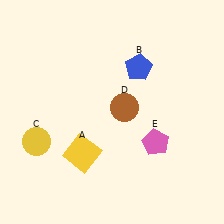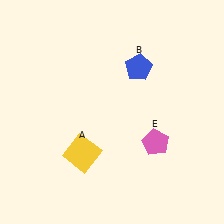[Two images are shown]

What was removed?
The yellow circle (C), the brown circle (D) were removed in Image 2.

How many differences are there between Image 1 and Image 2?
There are 2 differences between the two images.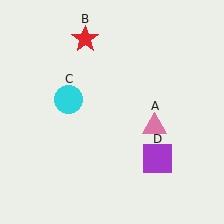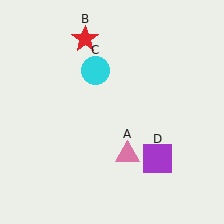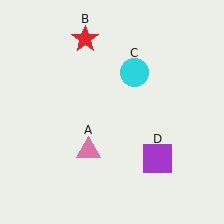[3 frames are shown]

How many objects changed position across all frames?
2 objects changed position: pink triangle (object A), cyan circle (object C).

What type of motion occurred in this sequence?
The pink triangle (object A), cyan circle (object C) rotated clockwise around the center of the scene.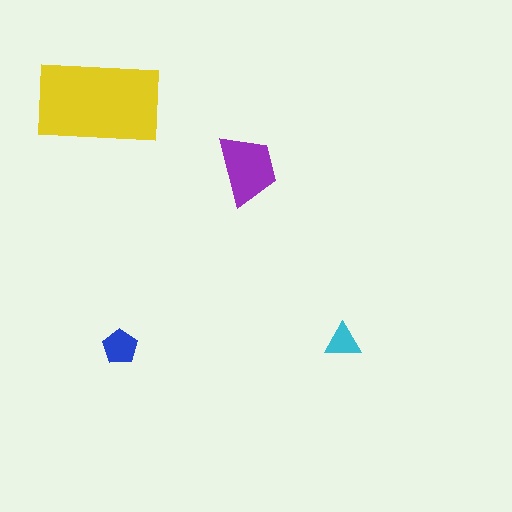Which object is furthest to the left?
The yellow rectangle is leftmost.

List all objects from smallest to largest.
The cyan triangle, the blue pentagon, the purple trapezoid, the yellow rectangle.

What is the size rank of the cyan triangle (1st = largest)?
4th.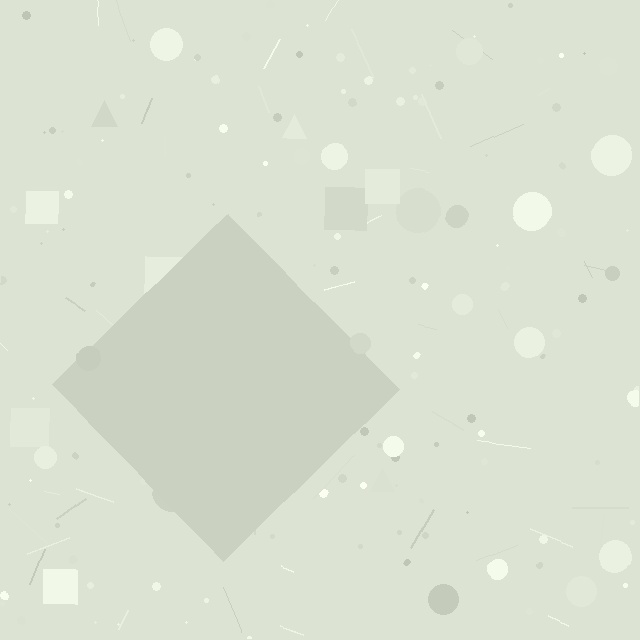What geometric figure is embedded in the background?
A diamond is embedded in the background.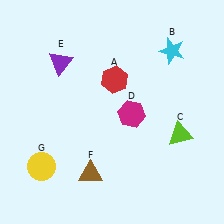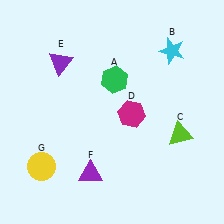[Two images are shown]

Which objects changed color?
A changed from red to green. F changed from brown to purple.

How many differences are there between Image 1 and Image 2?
There are 2 differences between the two images.